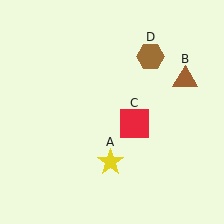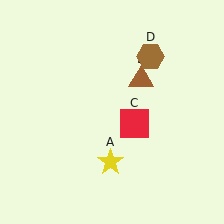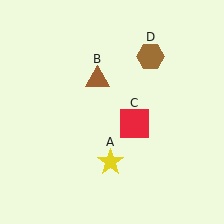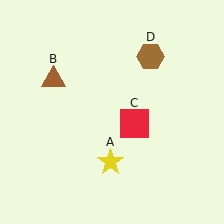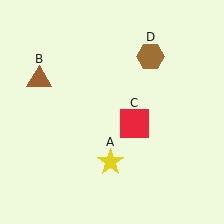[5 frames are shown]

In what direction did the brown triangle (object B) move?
The brown triangle (object B) moved left.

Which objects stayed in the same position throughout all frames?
Yellow star (object A) and red square (object C) and brown hexagon (object D) remained stationary.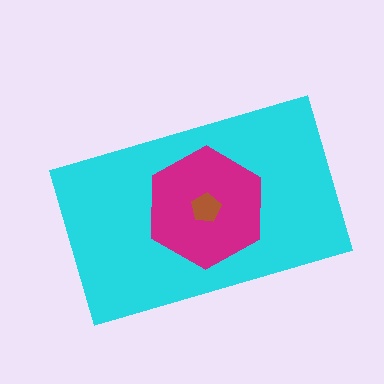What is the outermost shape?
The cyan rectangle.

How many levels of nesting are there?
3.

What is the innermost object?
The brown pentagon.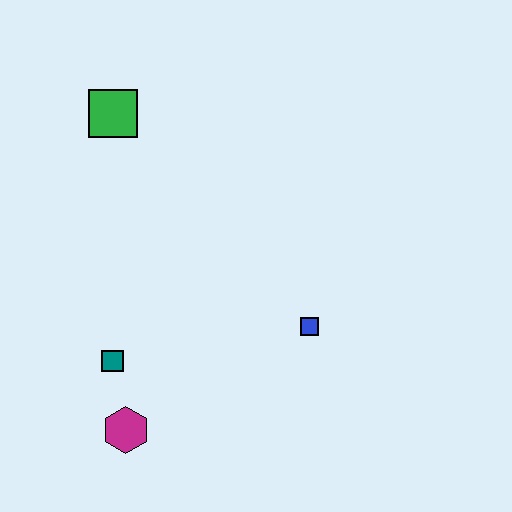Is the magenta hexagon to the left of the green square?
No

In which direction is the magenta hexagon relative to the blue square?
The magenta hexagon is to the left of the blue square.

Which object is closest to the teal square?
The magenta hexagon is closest to the teal square.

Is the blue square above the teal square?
Yes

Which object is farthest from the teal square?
The green square is farthest from the teal square.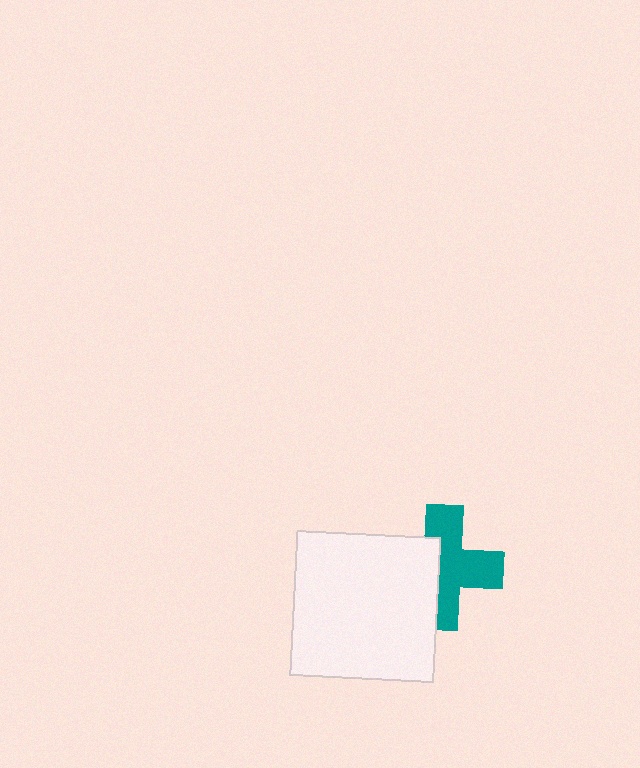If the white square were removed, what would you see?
You would see the complete teal cross.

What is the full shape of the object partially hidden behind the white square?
The partially hidden object is a teal cross.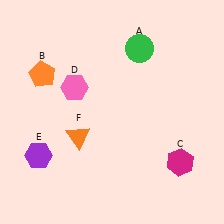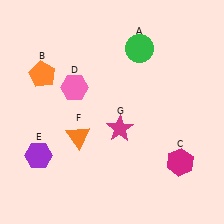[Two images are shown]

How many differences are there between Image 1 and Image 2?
There is 1 difference between the two images.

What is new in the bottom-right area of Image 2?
A magenta star (G) was added in the bottom-right area of Image 2.